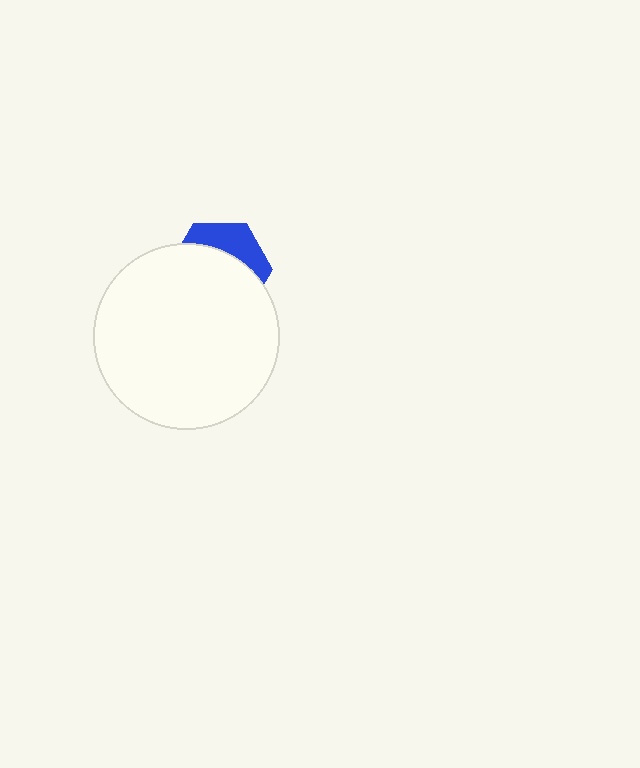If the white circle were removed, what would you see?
You would see the complete blue hexagon.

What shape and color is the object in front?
The object in front is a white circle.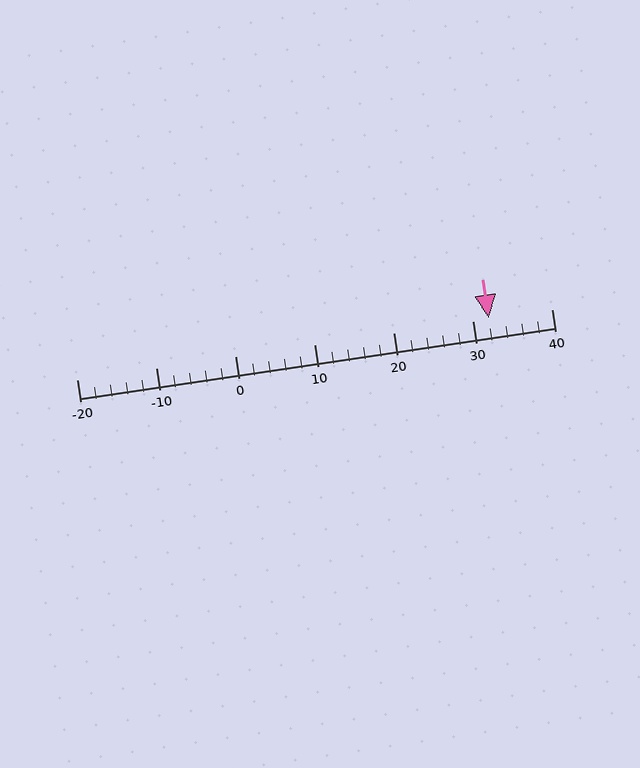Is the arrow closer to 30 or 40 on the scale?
The arrow is closer to 30.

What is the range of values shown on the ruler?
The ruler shows values from -20 to 40.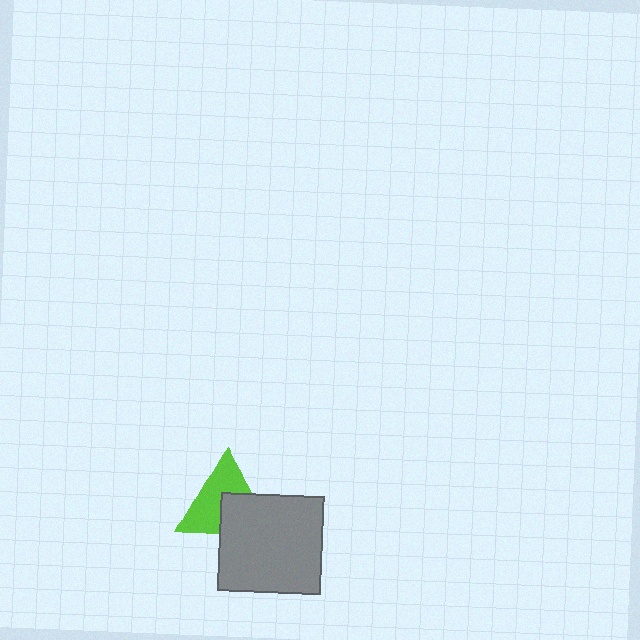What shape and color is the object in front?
The object in front is a gray rectangle.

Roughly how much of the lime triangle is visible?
About half of it is visible (roughly 58%).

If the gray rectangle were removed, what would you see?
You would see the complete lime triangle.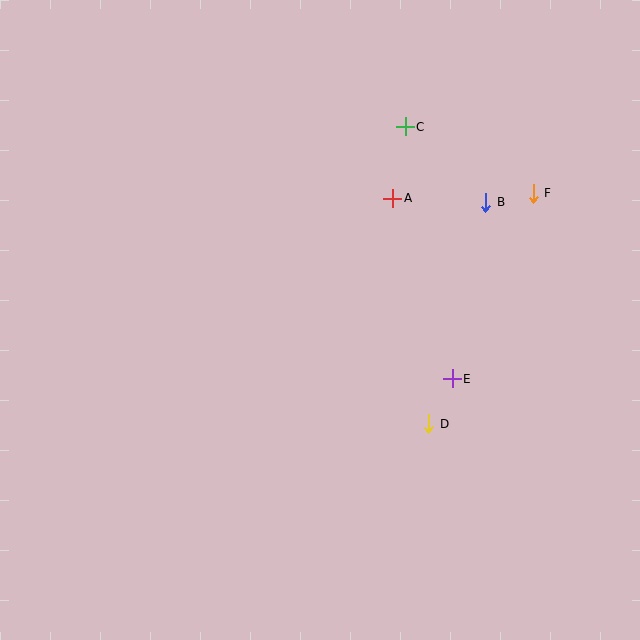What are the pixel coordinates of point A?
Point A is at (393, 198).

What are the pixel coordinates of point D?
Point D is at (429, 424).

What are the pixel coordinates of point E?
Point E is at (452, 379).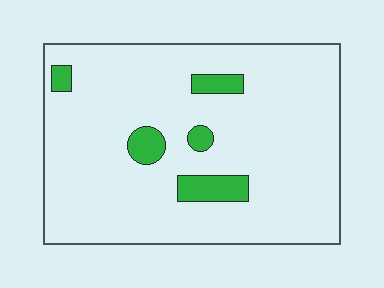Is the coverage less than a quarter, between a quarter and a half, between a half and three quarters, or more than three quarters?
Less than a quarter.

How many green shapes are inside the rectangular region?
5.